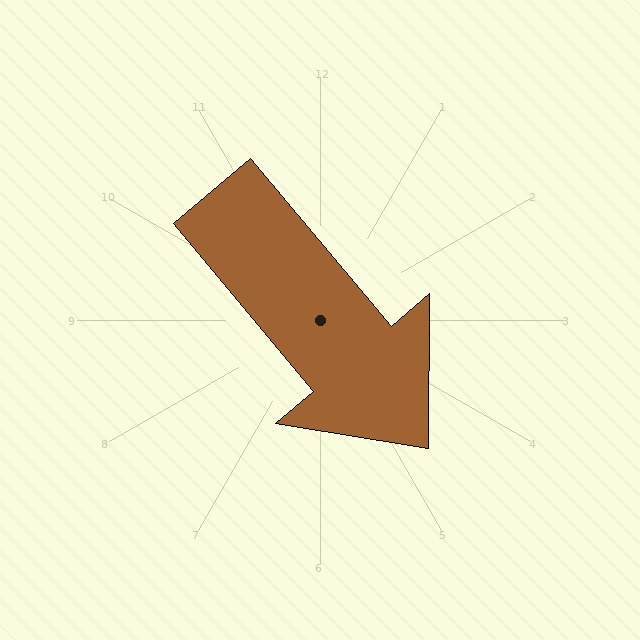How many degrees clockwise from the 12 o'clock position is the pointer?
Approximately 140 degrees.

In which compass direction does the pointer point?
Southeast.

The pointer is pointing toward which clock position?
Roughly 5 o'clock.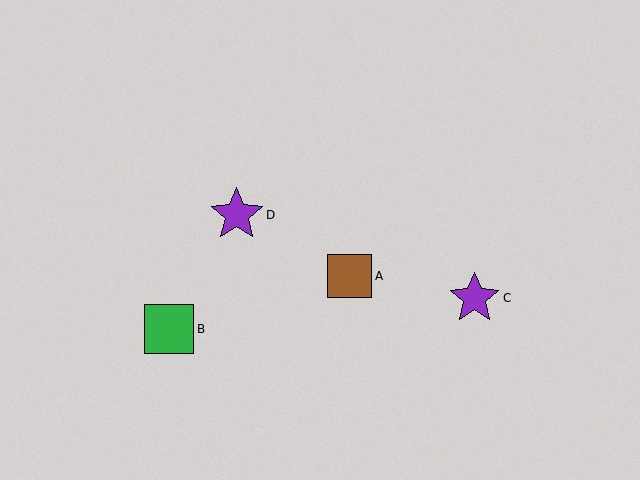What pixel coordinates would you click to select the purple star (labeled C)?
Click at (474, 298) to select the purple star C.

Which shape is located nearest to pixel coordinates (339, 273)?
The brown square (labeled A) at (350, 276) is nearest to that location.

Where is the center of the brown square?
The center of the brown square is at (350, 276).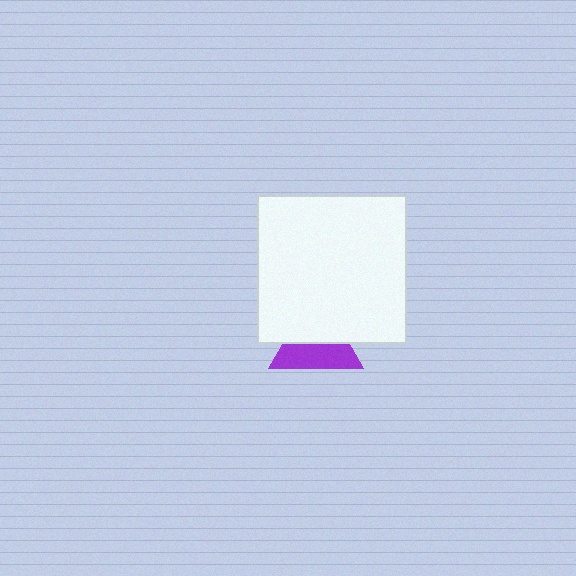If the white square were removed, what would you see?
You would see the complete purple triangle.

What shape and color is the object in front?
The object in front is a white square.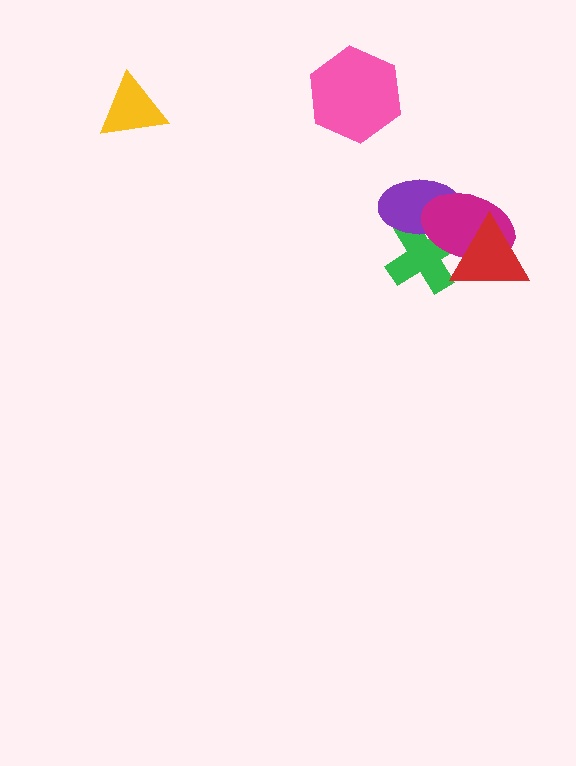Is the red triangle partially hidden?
No, no other shape covers it.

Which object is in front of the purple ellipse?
The magenta ellipse is in front of the purple ellipse.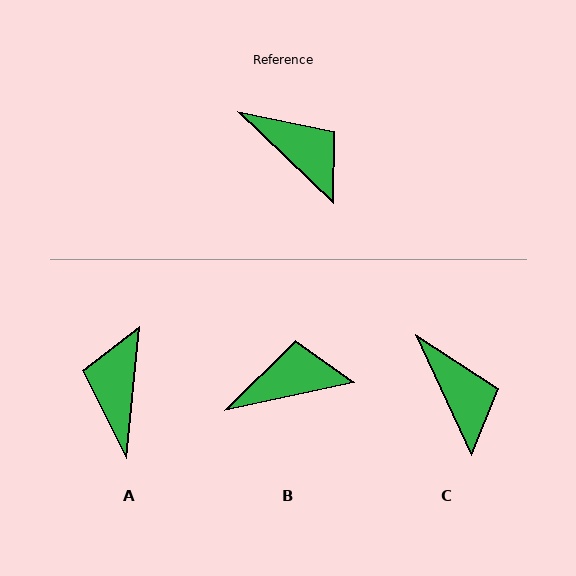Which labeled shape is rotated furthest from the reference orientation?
A, about 128 degrees away.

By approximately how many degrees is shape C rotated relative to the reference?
Approximately 22 degrees clockwise.